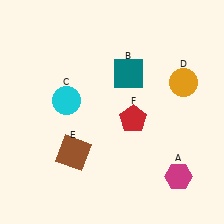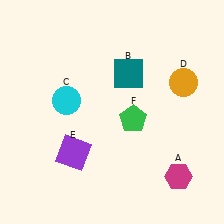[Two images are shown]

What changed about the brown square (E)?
In Image 1, E is brown. In Image 2, it changed to purple.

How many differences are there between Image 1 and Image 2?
There are 2 differences between the two images.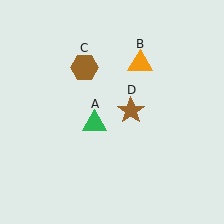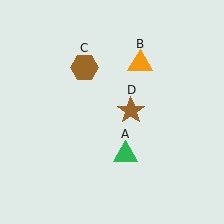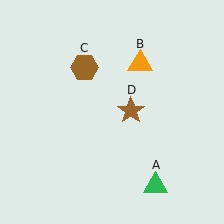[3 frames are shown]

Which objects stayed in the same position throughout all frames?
Orange triangle (object B) and brown hexagon (object C) and brown star (object D) remained stationary.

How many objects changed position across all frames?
1 object changed position: green triangle (object A).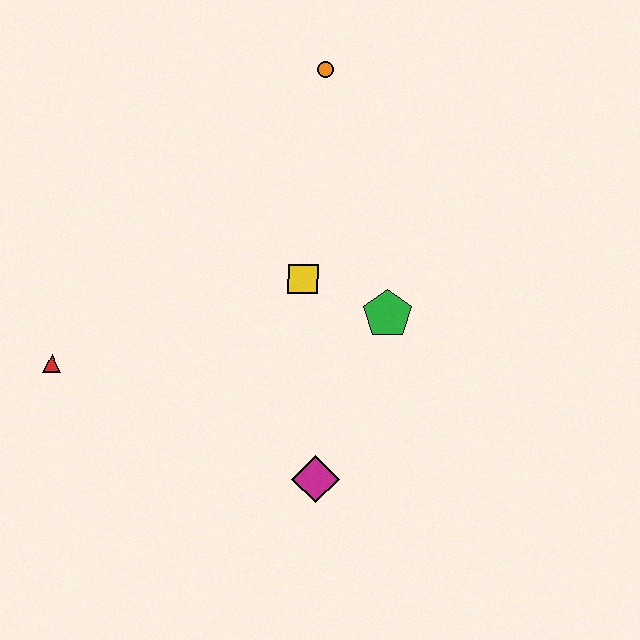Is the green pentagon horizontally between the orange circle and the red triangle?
No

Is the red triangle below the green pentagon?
Yes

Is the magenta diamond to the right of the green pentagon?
No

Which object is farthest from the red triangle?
The orange circle is farthest from the red triangle.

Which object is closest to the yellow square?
The green pentagon is closest to the yellow square.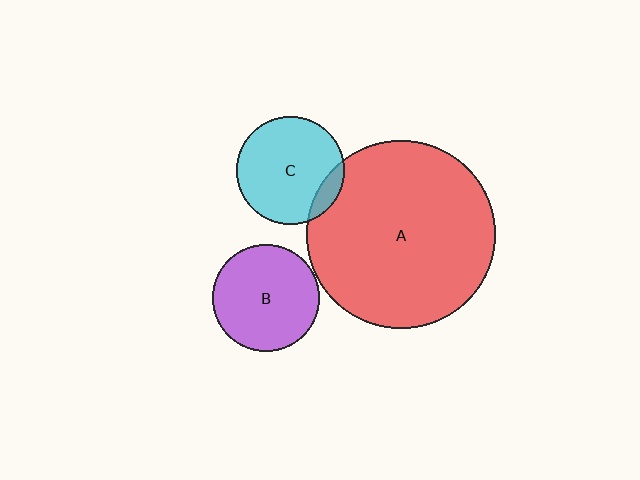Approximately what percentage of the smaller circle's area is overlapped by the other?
Approximately 10%.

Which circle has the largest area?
Circle A (red).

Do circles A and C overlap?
Yes.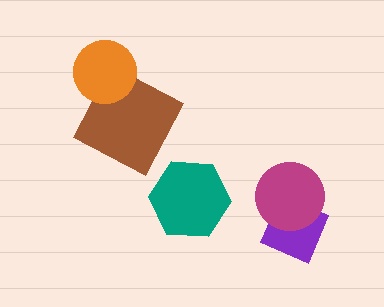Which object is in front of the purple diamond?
The magenta circle is in front of the purple diamond.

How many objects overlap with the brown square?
1 object overlaps with the brown square.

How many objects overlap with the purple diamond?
1 object overlaps with the purple diamond.